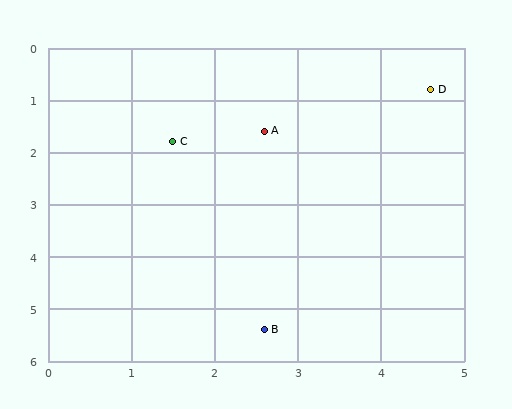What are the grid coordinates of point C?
Point C is at approximately (1.5, 1.8).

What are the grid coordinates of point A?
Point A is at approximately (2.6, 1.6).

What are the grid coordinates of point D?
Point D is at approximately (4.6, 0.8).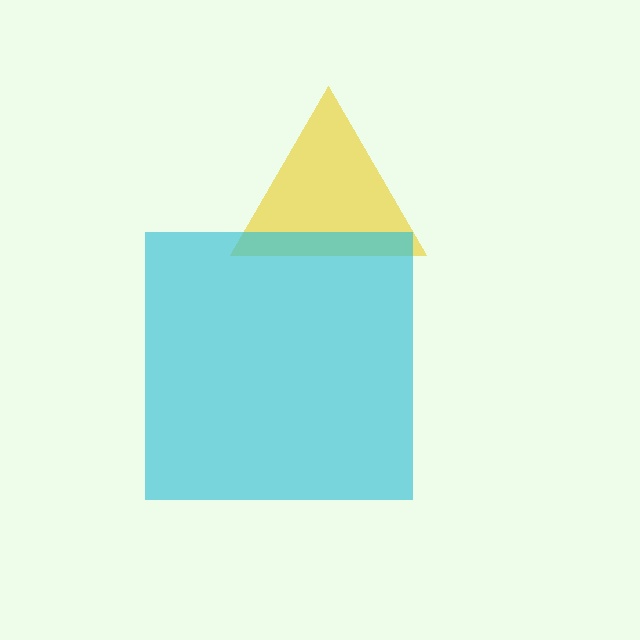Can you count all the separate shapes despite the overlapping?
Yes, there are 2 separate shapes.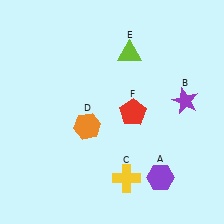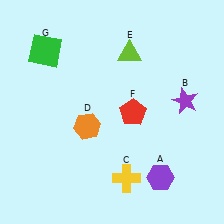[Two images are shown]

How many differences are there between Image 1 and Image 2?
There is 1 difference between the two images.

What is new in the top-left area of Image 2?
A green square (G) was added in the top-left area of Image 2.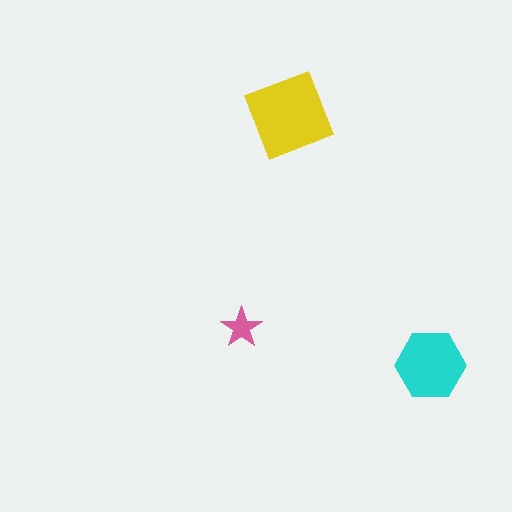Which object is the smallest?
The pink star.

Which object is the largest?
The yellow diamond.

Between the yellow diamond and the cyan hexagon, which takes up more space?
The yellow diamond.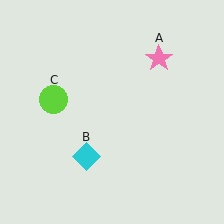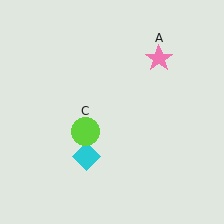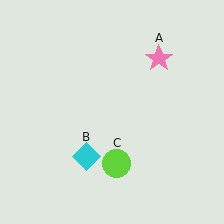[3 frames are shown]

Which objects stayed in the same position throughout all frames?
Pink star (object A) and cyan diamond (object B) remained stationary.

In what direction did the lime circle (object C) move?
The lime circle (object C) moved down and to the right.